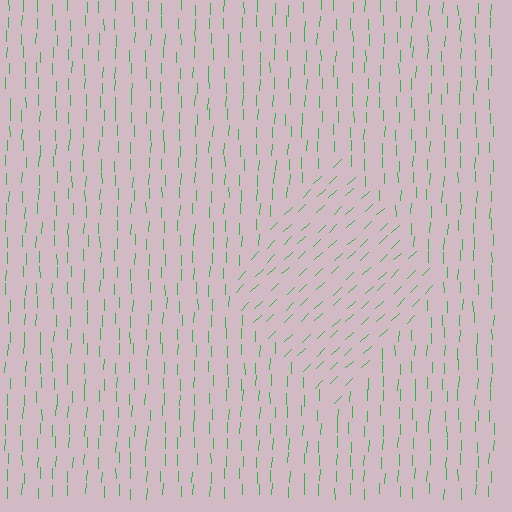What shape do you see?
I see a diamond.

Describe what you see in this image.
The image is filled with small green line segments. A diamond region in the image has lines oriented differently from the surrounding lines, creating a visible texture boundary.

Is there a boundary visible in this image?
Yes, there is a texture boundary formed by a change in line orientation.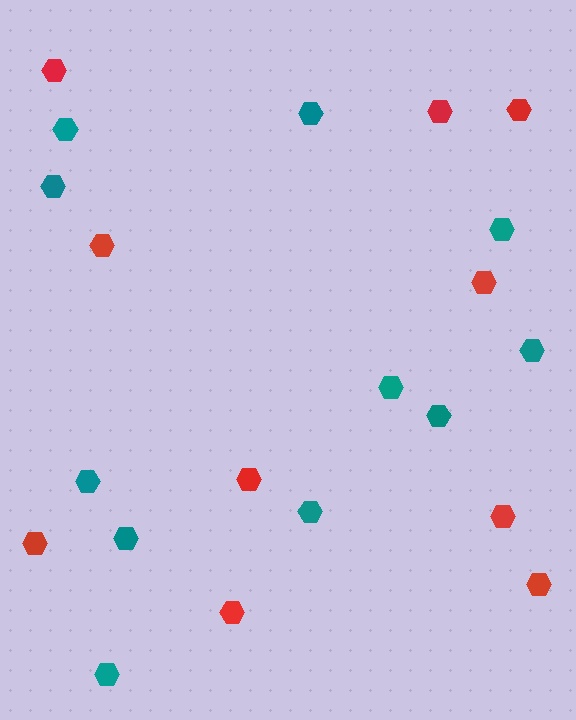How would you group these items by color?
There are 2 groups: one group of teal hexagons (11) and one group of red hexagons (10).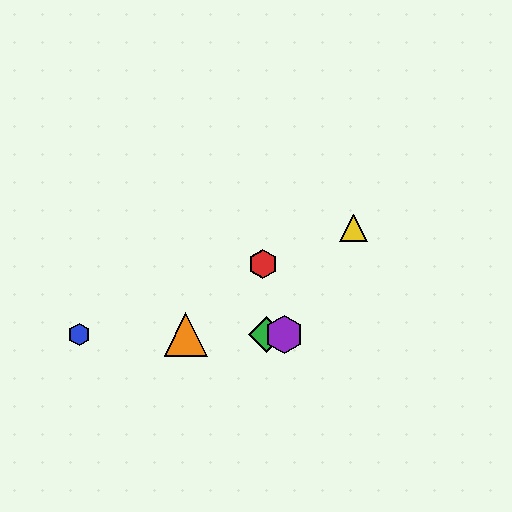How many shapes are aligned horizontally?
4 shapes (the blue hexagon, the green diamond, the purple hexagon, the orange triangle) are aligned horizontally.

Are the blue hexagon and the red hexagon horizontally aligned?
No, the blue hexagon is at y≈334 and the red hexagon is at y≈264.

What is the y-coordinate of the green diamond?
The green diamond is at y≈334.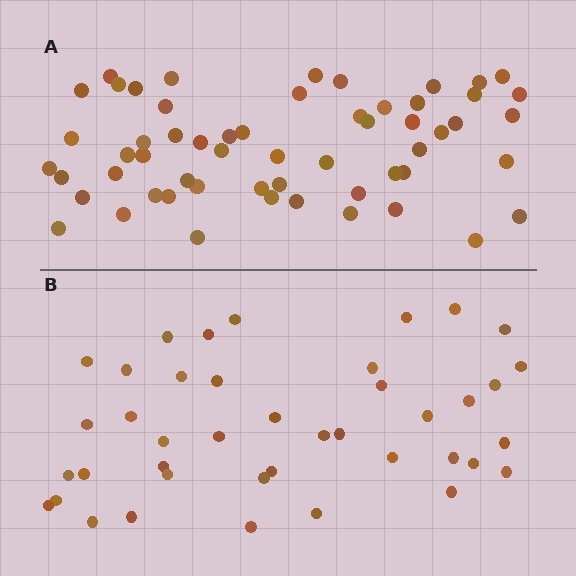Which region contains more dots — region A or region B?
Region A (the top region) has more dots.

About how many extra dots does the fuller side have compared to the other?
Region A has approximately 15 more dots than region B.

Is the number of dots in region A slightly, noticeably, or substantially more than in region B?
Region A has noticeably more, but not dramatically so. The ratio is roughly 1.4 to 1.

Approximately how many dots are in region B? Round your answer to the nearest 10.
About 40 dots. (The exact count is 41, which rounds to 40.)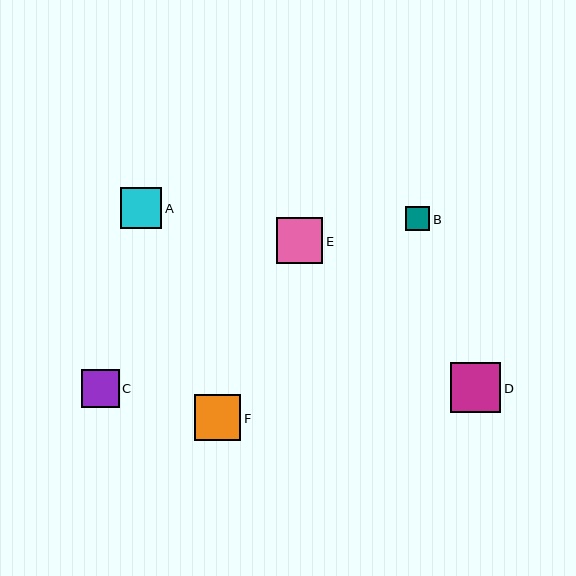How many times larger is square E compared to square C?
Square E is approximately 1.2 times the size of square C.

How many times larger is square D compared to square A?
Square D is approximately 1.2 times the size of square A.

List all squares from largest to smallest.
From largest to smallest: D, F, E, A, C, B.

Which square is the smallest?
Square B is the smallest with a size of approximately 24 pixels.